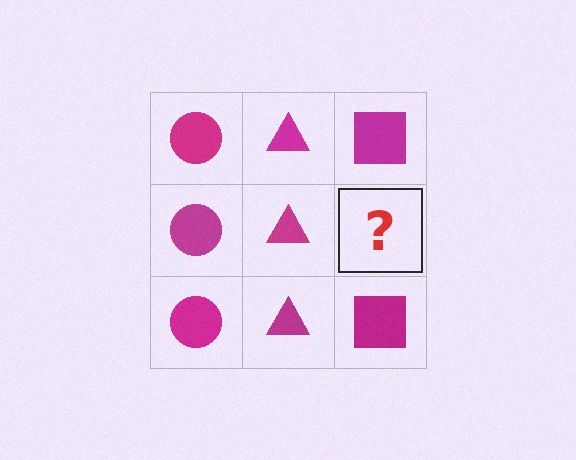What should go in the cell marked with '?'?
The missing cell should contain a magenta square.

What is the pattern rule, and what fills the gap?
The rule is that each column has a consistent shape. The gap should be filled with a magenta square.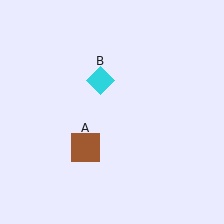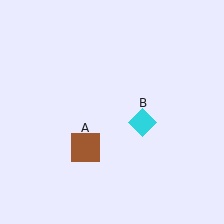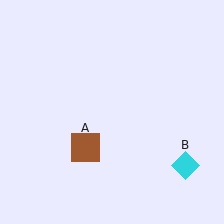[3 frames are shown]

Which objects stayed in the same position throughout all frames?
Brown square (object A) remained stationary.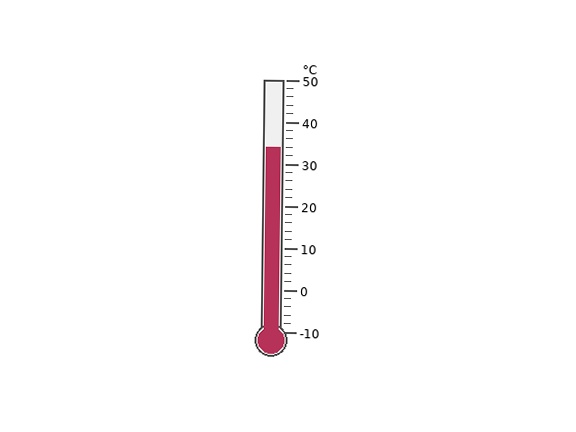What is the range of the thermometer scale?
The thermometer scale ranges from -10°C to 50°C.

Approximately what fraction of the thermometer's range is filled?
The thermometer is filled to approximately 75% of its range.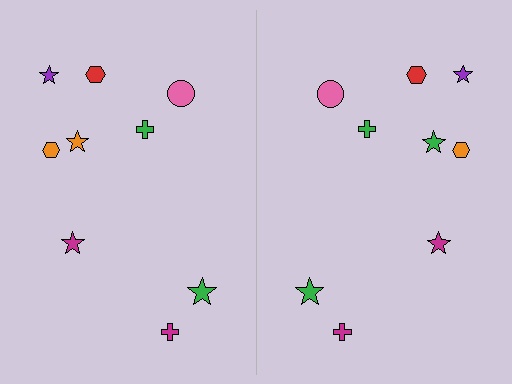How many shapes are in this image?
There are 18 shapes in this image.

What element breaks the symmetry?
The green star on the right side breaks the symmetry — its mirror counterpart is orange.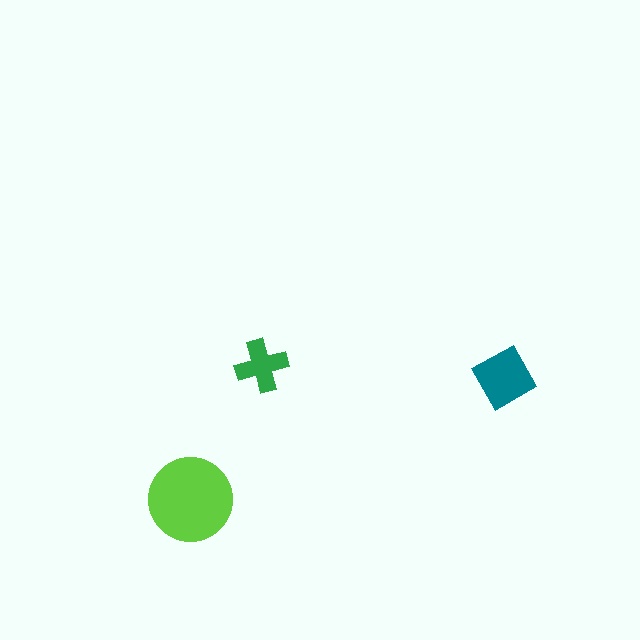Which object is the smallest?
The green cross.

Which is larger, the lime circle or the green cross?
The lime circle.